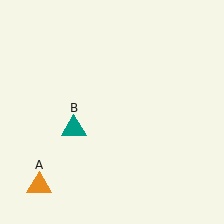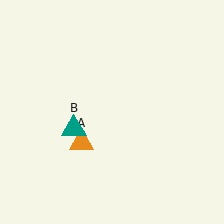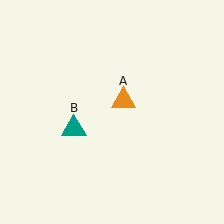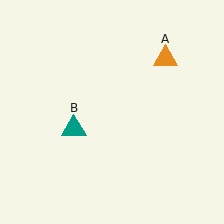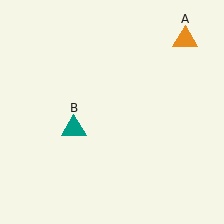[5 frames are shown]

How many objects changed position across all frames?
1 object changed position: orange triangle (object A).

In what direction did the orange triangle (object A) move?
The orange triangle (object A) moved up and to the right.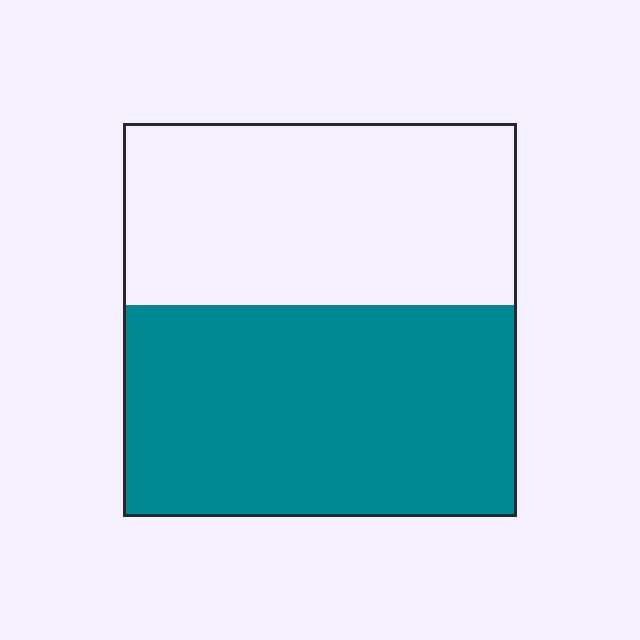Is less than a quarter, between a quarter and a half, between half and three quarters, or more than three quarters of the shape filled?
Between half and three quarters.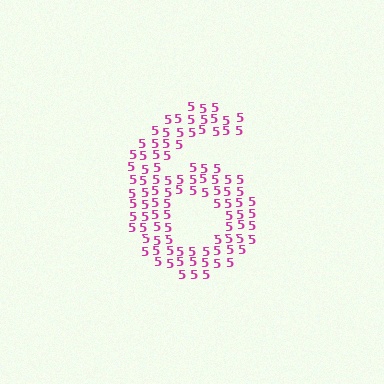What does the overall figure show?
The overall figure shows the digit 6.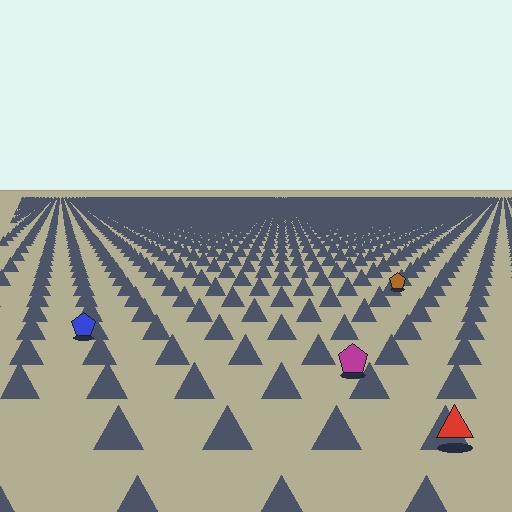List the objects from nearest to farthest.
From nearest to farthest: the red triangle, the magenta pentagon, the blue pentagon, the brown pentagon.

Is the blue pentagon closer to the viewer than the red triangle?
No. The red triangle is closer — you can tell from the texture gradient: the ground texture is coarser near it.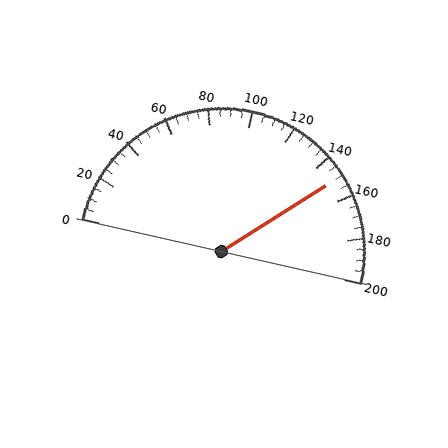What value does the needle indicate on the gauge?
The needle indicates approximately 150.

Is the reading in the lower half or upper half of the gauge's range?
The reading is in the upper half of the range (0 to 200).